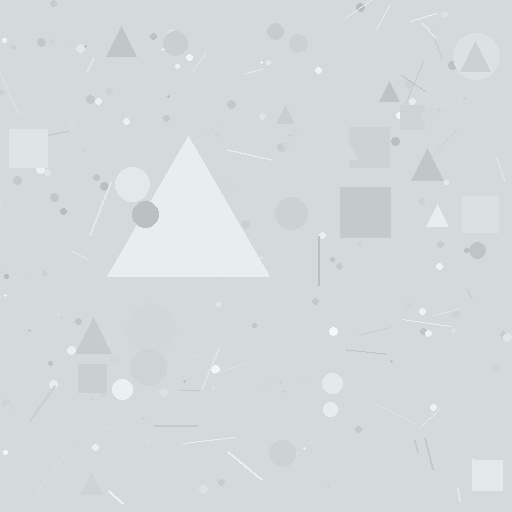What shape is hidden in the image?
A triangle is hidden in the image.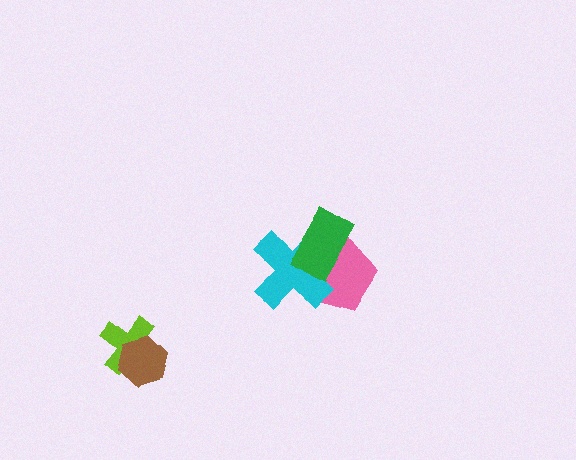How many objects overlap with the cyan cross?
2 objects overlap with the cyan cross.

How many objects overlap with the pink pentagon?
2 objects overlap with the pink pentagon.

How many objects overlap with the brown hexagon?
1 object overlaps with the brown hexagon.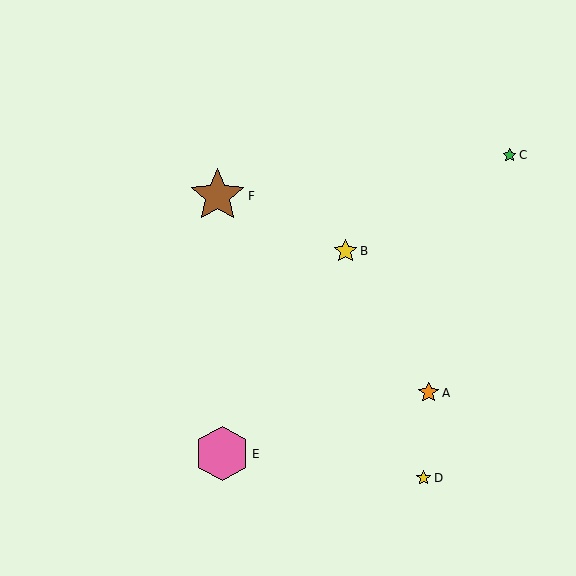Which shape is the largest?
The brown star (labeled F) is the largest.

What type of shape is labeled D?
Shape D is a yellow star.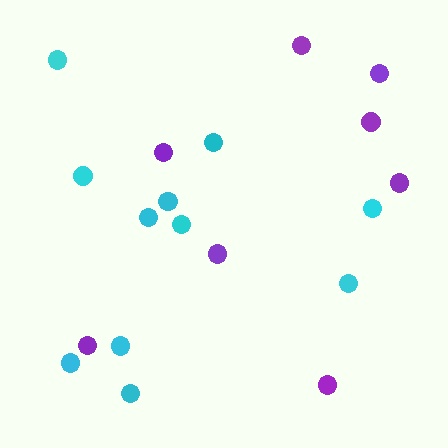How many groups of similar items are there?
There are 2 groups: one group of cyan circles (11) and one group of purple circles (8).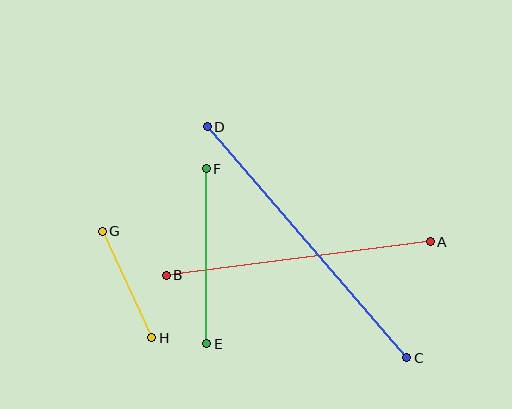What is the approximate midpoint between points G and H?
The midpoint is at approximately (127, 284) pixels.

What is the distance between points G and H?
The distance is approximately 117 pixels.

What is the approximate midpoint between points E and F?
The midpoint is at approximately (206, 256) pixels.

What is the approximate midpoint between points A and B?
The midpoint is at approximately (298, 258) pixels.